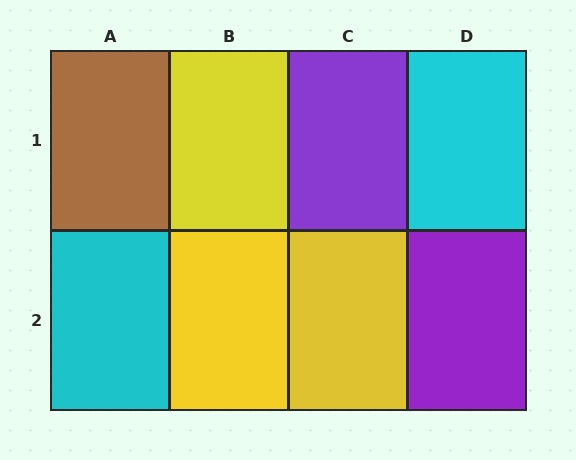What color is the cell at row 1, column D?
Cyan.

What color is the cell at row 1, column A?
Brown.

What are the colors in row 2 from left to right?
Cyan, yellow, yellow, purple.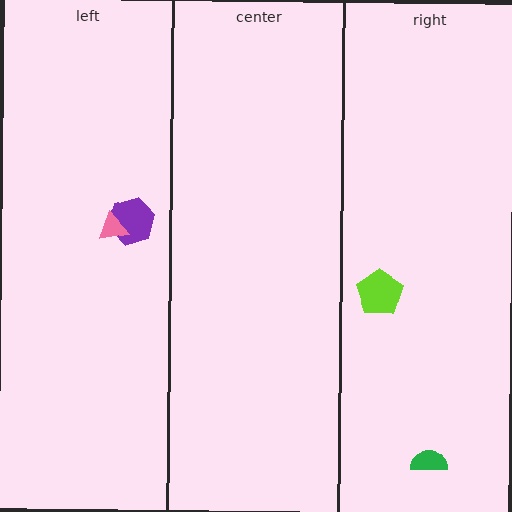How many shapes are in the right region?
2.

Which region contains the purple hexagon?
The left region.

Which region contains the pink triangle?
The left region.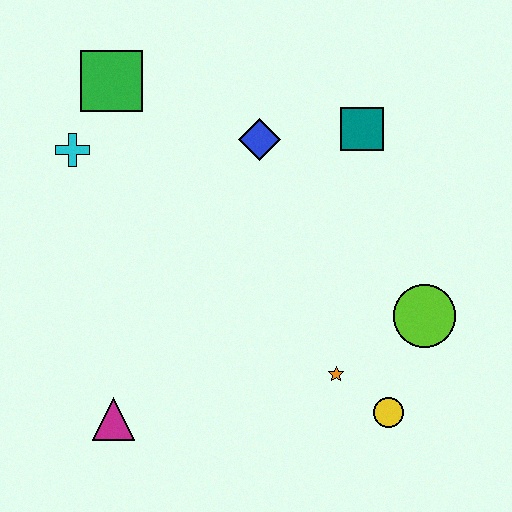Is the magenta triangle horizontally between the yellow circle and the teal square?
No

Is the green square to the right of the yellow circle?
No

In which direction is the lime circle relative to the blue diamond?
The lime circle is below the blue diamond.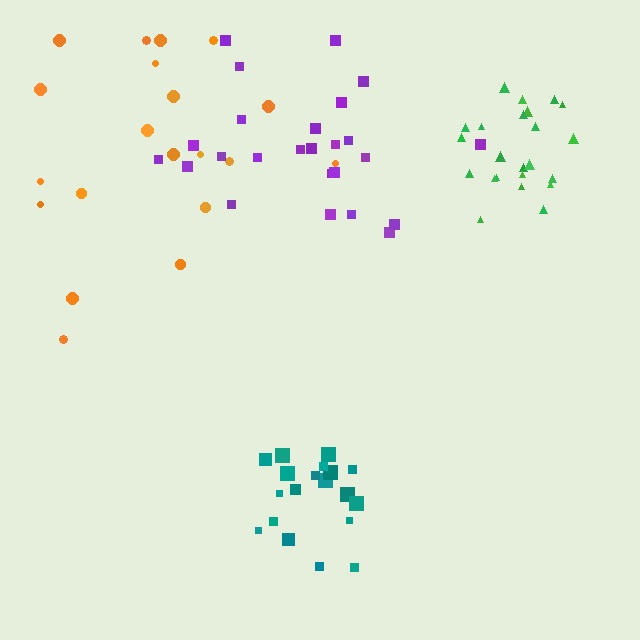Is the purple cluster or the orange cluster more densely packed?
Purple.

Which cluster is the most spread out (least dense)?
Orange.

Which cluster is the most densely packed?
Green.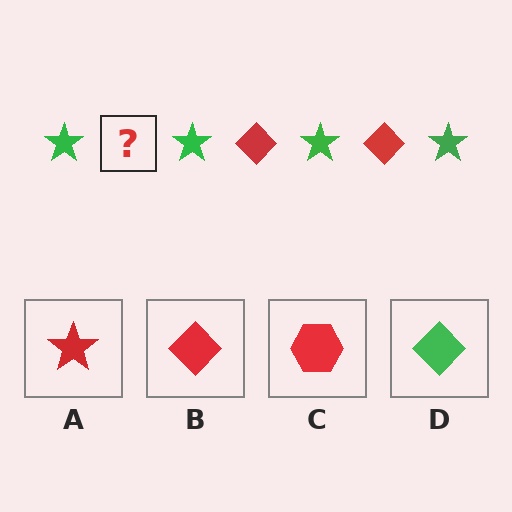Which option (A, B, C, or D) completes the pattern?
B.